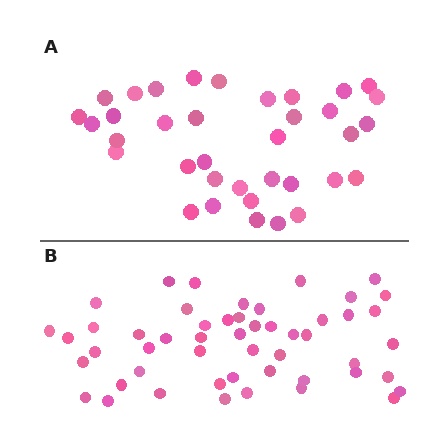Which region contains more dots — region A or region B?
Region B (the bottom region) has more dots.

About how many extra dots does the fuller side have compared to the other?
Region B has approximately 15 more dots than region A.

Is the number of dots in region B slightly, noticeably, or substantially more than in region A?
Region B has noticeably more, but not dramatically so. The ratio is roughly 1.4 to 1.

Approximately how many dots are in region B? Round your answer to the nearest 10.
About 50 dots. (The exact count is 51, which rounds to 50.)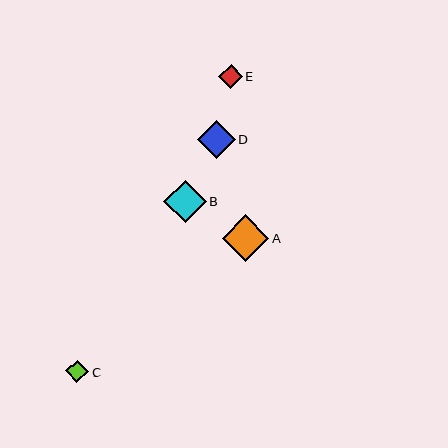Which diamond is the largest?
Diamond A is the largest with a size of approximately 47 pixels.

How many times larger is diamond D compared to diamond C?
Diamond D is approximately 1.7 times the size of diamond C.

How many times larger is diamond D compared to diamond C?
Diamond D is approximately 1.7 times the size of diamond C.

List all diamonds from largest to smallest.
From largest to smallest: A, B, D, E, C.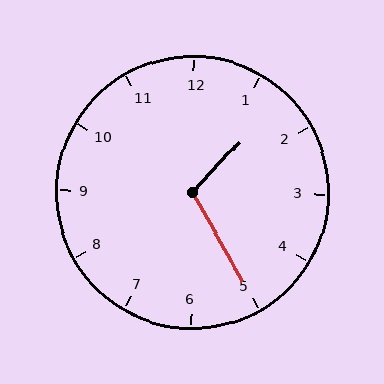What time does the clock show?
1:25.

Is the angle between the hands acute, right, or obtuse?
It is obtuse.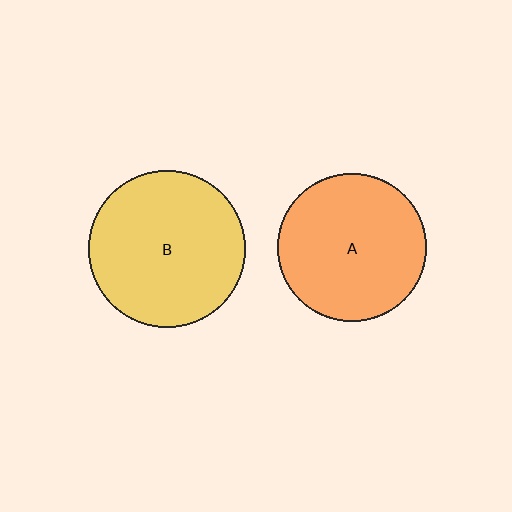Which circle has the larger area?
Circle B (yellow).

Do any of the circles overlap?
No, none of the circles overlap.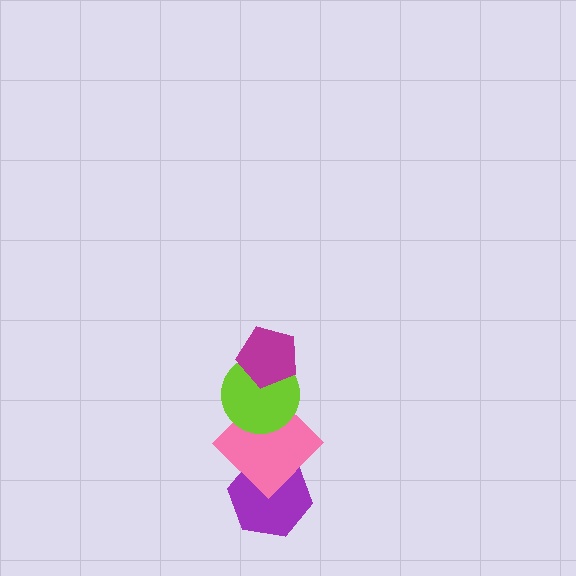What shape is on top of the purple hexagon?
The pink diamond is on top of the purple hexagon.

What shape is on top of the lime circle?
The magenta pentagon is on top of the lime circle.